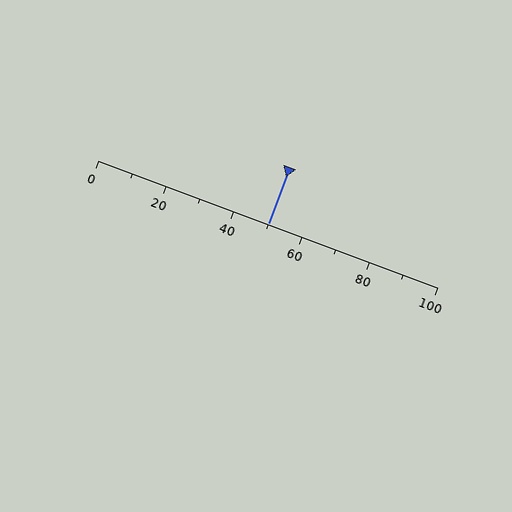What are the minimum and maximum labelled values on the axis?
The axis runs from 0 to 100.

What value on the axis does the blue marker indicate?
The marker indicates approximately 50.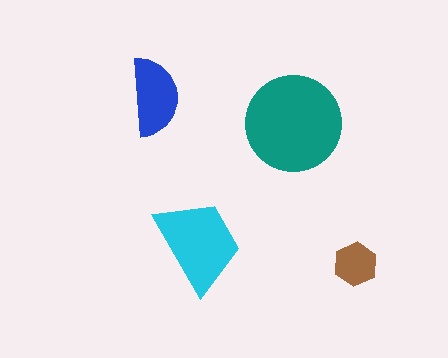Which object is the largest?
The teal circle.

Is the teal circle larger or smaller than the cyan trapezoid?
Larger.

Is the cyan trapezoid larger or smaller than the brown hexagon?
Larger.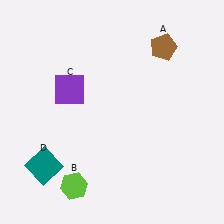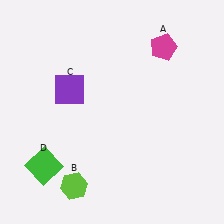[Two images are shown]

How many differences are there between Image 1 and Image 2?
There are 2 differences between the two images.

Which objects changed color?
A changed from brown to magenta. D changed from teal to green.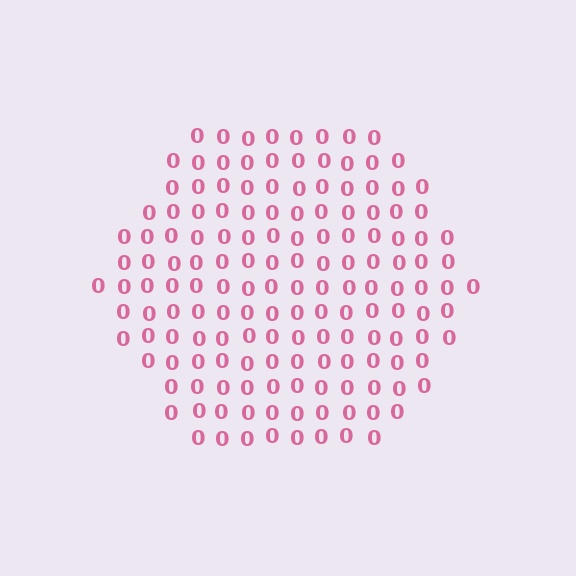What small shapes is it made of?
It is made of small digit 0's.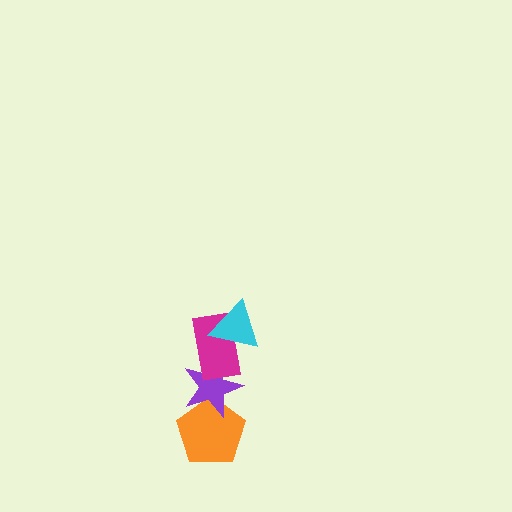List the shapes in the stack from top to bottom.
From top to bottom: the cyan triangle, the magenta rectangle, the purple star, the orange pentagon.